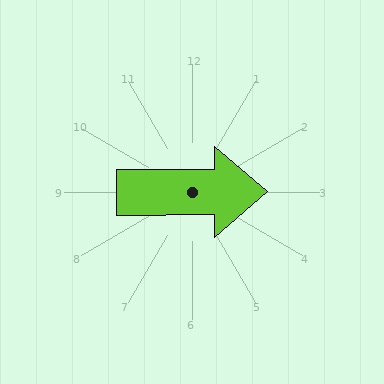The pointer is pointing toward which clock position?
Roughly 3 o'clock.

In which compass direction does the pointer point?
East.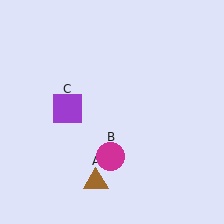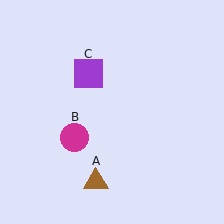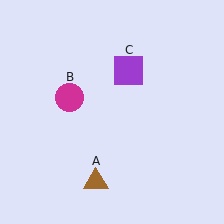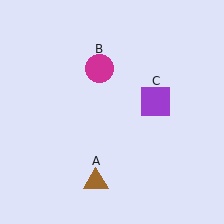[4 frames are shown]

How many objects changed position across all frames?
2 objects changed position: magenta circle (object B), purple square (object C).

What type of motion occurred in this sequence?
The magenta circle (object B), purple square (object C) rotated clockwise around the center of the scene.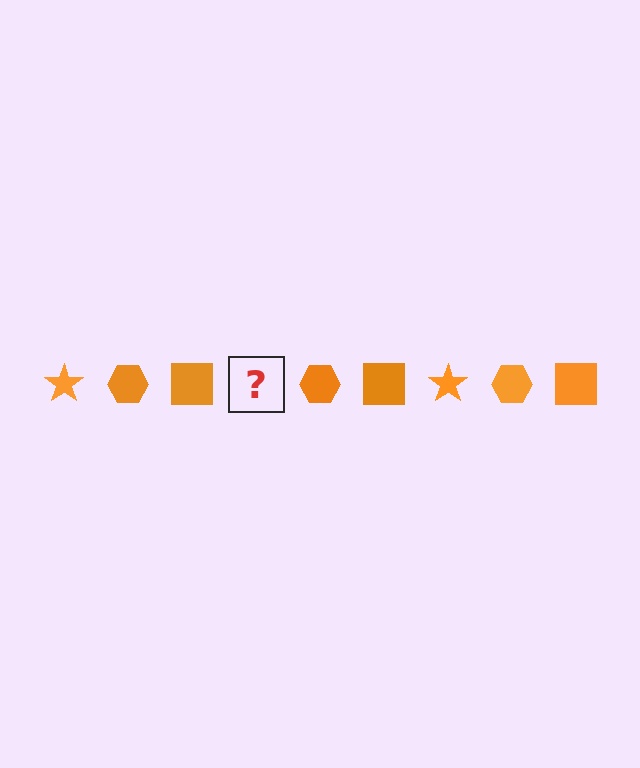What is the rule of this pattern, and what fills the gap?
The rule is that the pattern cycles through star, hexagon, square shapes in orange. The gap should be filled with an orange star.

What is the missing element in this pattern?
The missing element is an orange star.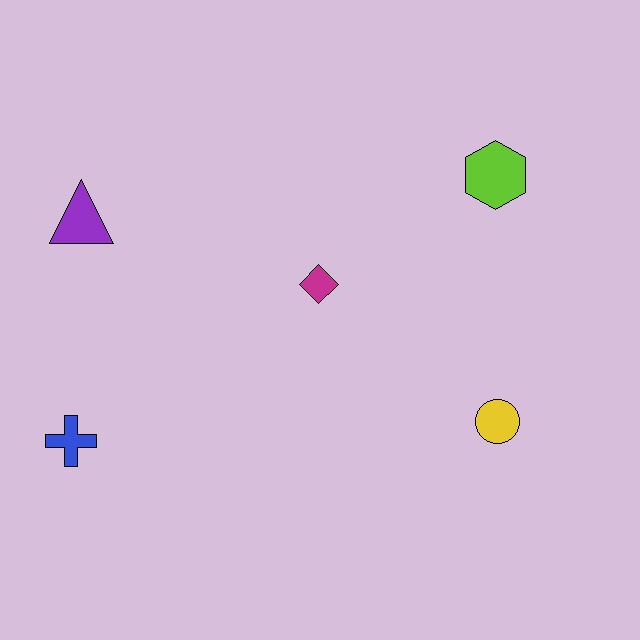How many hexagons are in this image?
There is 1 hexagon.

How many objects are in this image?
There are 5 objects.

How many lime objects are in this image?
There is 1 lime object.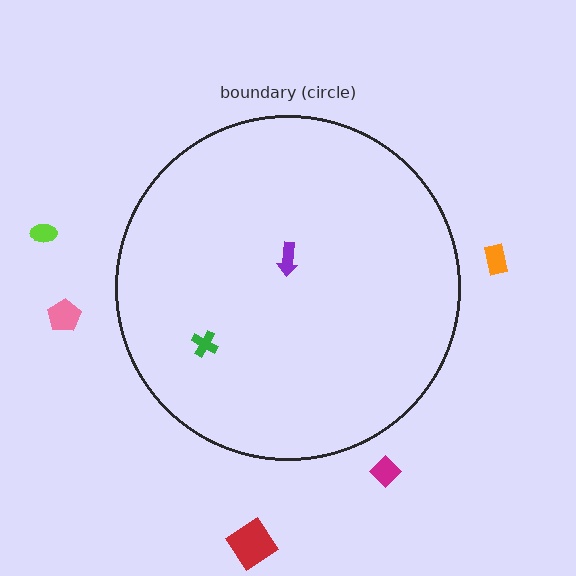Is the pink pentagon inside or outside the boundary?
Outside.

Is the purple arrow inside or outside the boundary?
Inside.